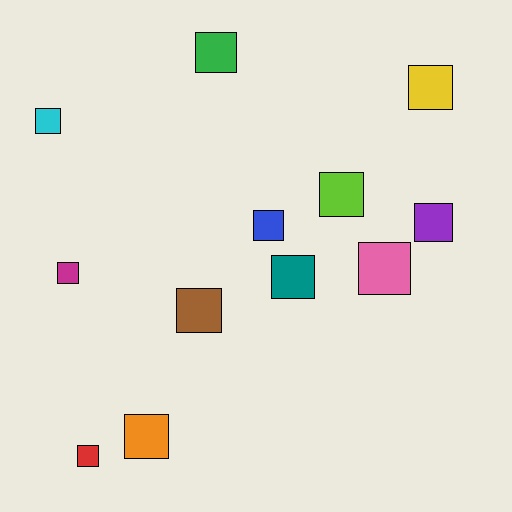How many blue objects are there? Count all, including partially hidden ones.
There is 1 blue object.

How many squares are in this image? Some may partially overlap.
There are 12 squares.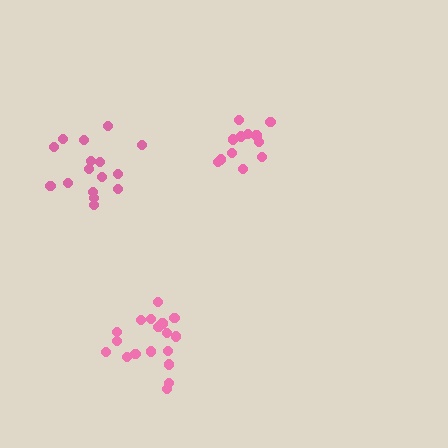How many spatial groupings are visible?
There are 3 spatial groupings.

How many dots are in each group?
Group 1: 12 dots, Group 2: 18 dots, Group 3: 16 dots (46 total).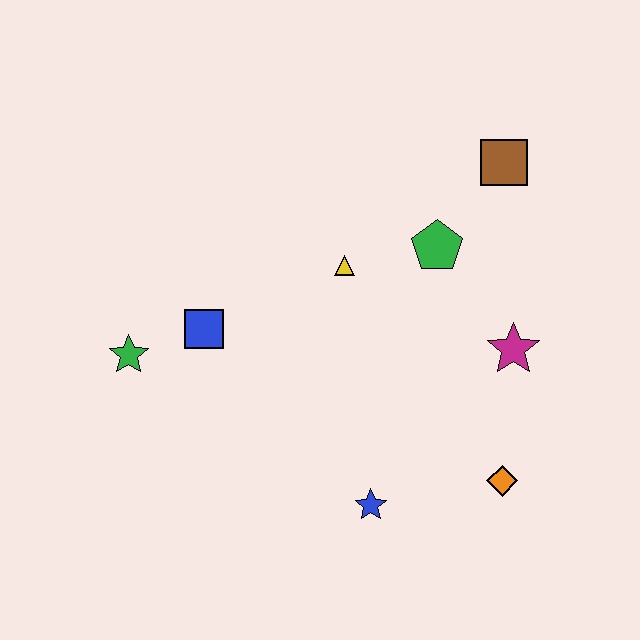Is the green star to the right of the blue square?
No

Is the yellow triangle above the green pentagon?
No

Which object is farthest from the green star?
The brown square is farthest from the green star.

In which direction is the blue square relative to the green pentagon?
The blue square is to the left of the green pentagon.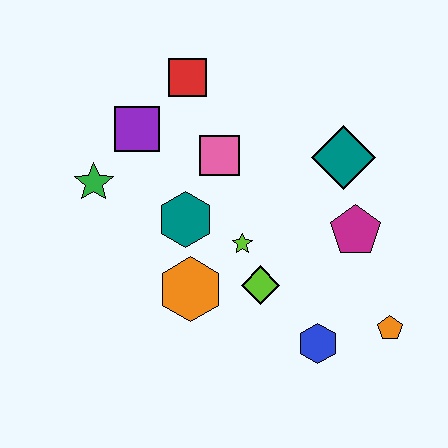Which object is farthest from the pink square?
The orange pentagon is farthest from the pink square.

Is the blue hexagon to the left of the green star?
No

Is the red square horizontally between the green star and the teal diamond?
Yes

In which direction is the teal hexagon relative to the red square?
The teal hexagon is below the red square.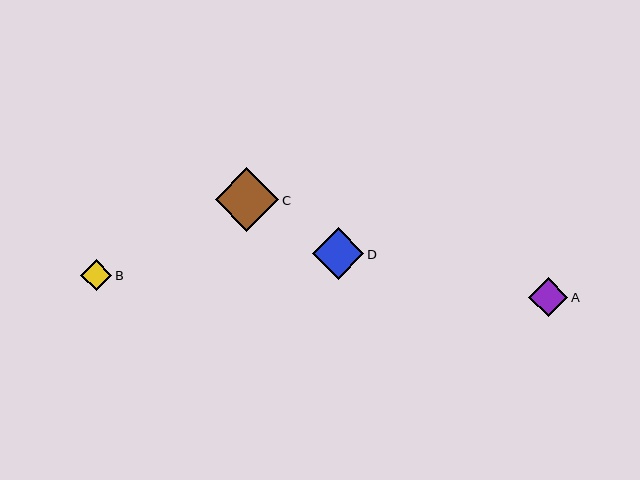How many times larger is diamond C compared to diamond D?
Diamond C is approximately 1.2 times the size of diamond D.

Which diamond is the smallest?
Diamond B is the smallest with a size of approximately 31 pixels.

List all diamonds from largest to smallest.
From largest to smallest: C, D, A, B.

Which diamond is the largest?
Diamond C is the largest with a size of approximately 63 pixels.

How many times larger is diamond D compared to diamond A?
Diamond D is approximately 1.3 times the size of diamond A.